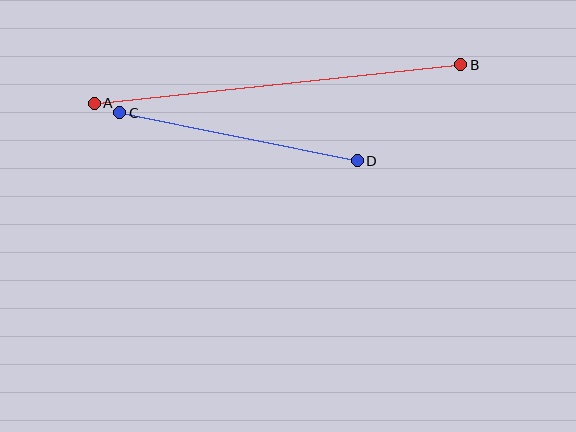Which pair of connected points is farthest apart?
Points A and B are farthest apart.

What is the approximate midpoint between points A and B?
The midpoint is at approximately (277, 84) pixels.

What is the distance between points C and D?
The distance is approximately 242 pixels.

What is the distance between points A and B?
The distance is approximately 368 pixels.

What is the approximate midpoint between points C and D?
The midpoint is at approximately (238, 137) pixels.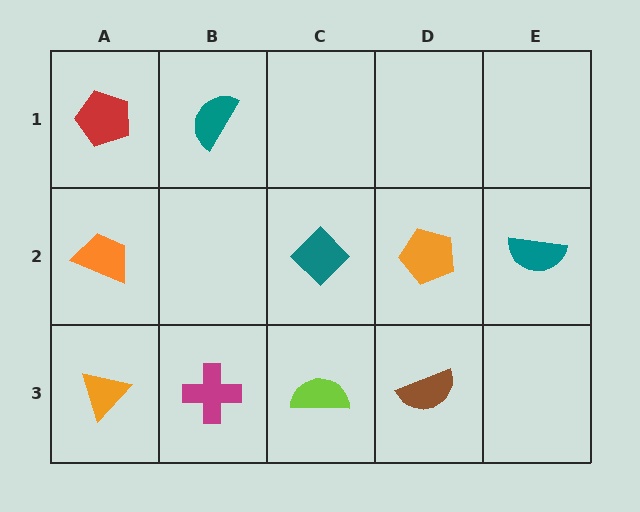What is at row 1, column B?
A teal semicircle.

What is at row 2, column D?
An orange pentagon.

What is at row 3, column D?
A brown semicircle.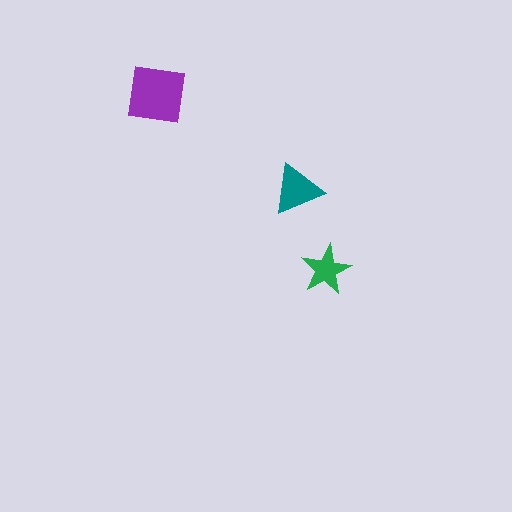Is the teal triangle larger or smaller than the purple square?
Smaller.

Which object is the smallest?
The green star.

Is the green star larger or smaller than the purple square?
Smaller.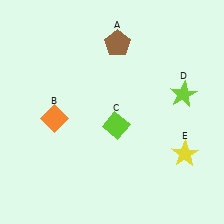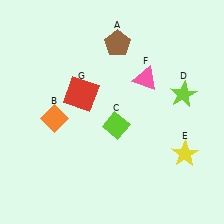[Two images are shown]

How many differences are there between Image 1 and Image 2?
There are 2 differences between the two images.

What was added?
A pink triangle (F), a red square (G) were added in Image 2.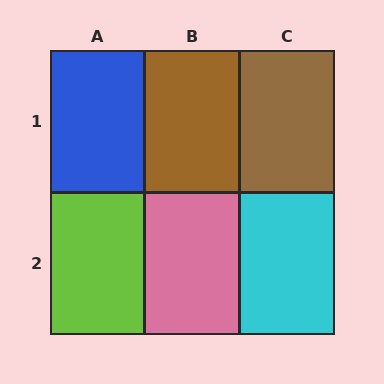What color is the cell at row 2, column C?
Cyan.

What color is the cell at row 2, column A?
Lime.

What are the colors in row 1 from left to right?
Blue, brown, brown.